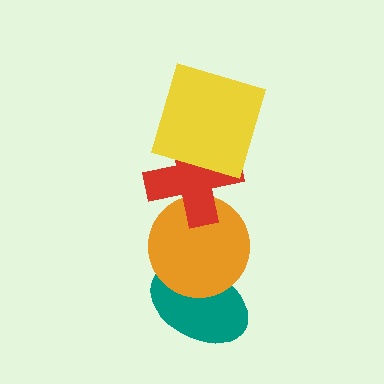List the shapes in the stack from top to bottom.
From top to bottom: the yellow square, the red cross, the orange circle, the teal ellipse.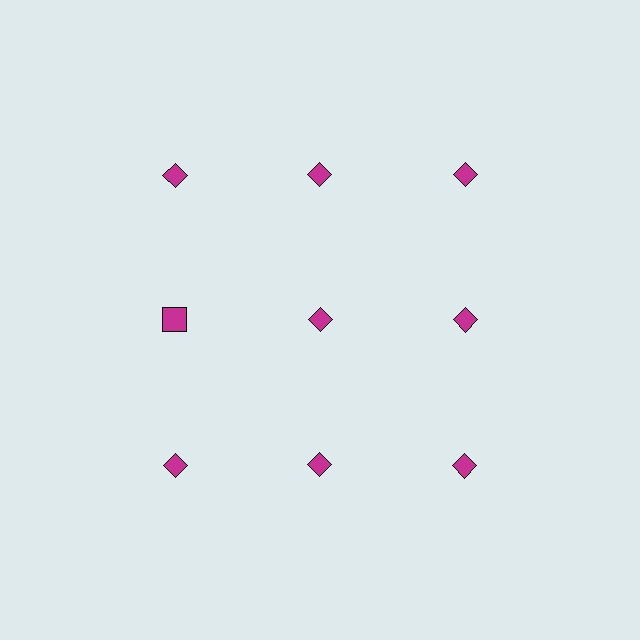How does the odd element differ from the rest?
It has a different shape: square instead of diamond.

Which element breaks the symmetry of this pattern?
The magenta square in the second row, leftmost column breaks the symmetry. All other shapes are magenta diamonds.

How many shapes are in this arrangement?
There are 9 shapes arranged in a grid pattern.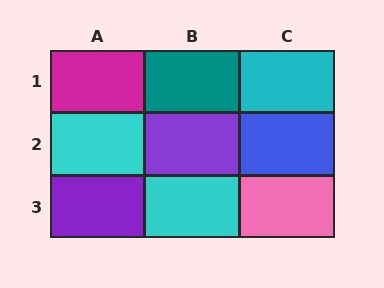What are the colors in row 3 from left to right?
Purple, cyan, pink.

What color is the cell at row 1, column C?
Cyan.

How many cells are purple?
2 cells are purple.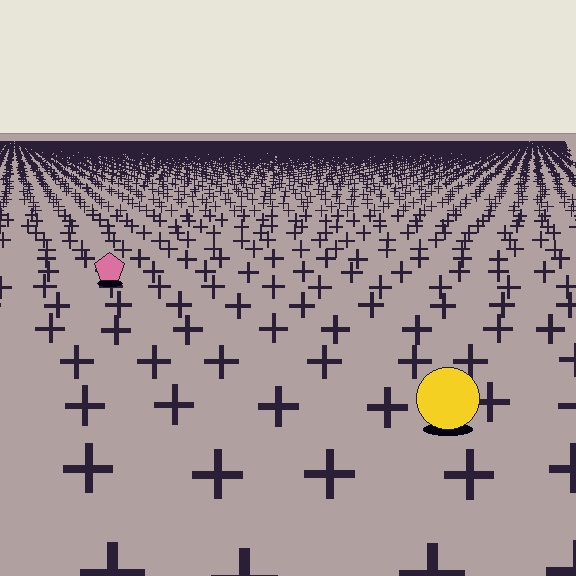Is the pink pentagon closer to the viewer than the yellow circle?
No. The yellow circle is closer — you can tell from the texture gradient: the ground texture is coarser near it.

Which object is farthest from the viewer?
The pink pentagon is farthest from the viewer. It appears smaller and the ground texture around it is denser.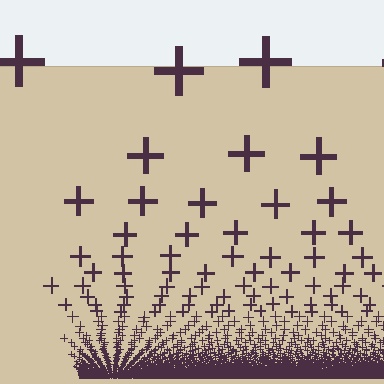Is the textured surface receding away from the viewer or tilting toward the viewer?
The surface appears to tilt toward the viewer. Texture elements get larger and sparser toward the top.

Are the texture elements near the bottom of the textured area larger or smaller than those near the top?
Smaller. The gradient is inverted — elements near the bottom are smaller and denser.